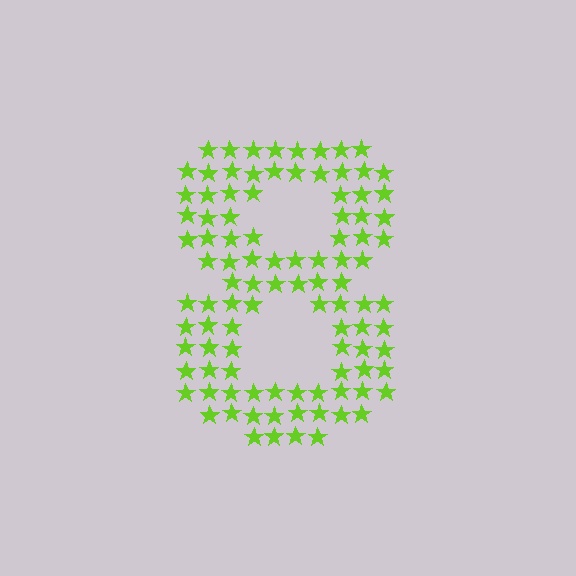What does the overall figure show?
The overall figure shows the digit 8.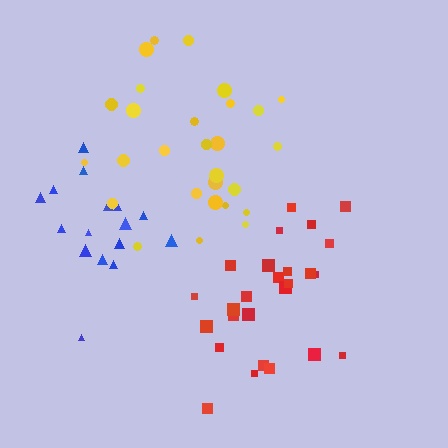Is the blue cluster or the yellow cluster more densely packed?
Blue.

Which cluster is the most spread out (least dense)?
Yellow.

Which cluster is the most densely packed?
Red.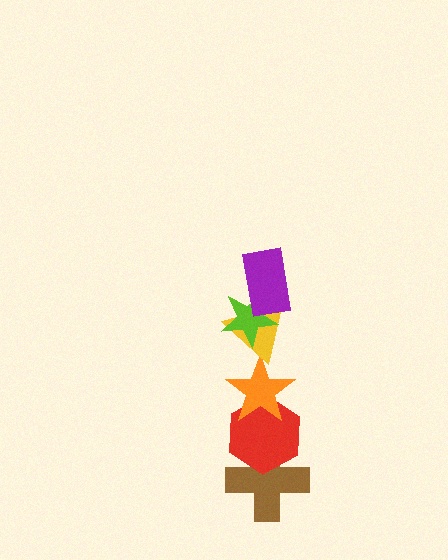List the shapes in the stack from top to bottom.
From top to bottom: the purple rectangle, the lime star, the yellow triangle, the orange star, the red hexagon, the brown cross.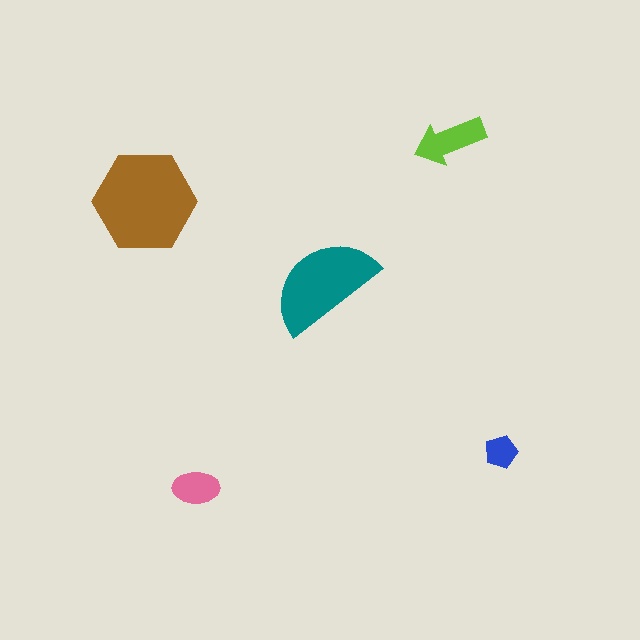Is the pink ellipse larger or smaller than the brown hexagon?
Smaller.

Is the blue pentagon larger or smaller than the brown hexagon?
Smaller.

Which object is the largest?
The brown hexagon.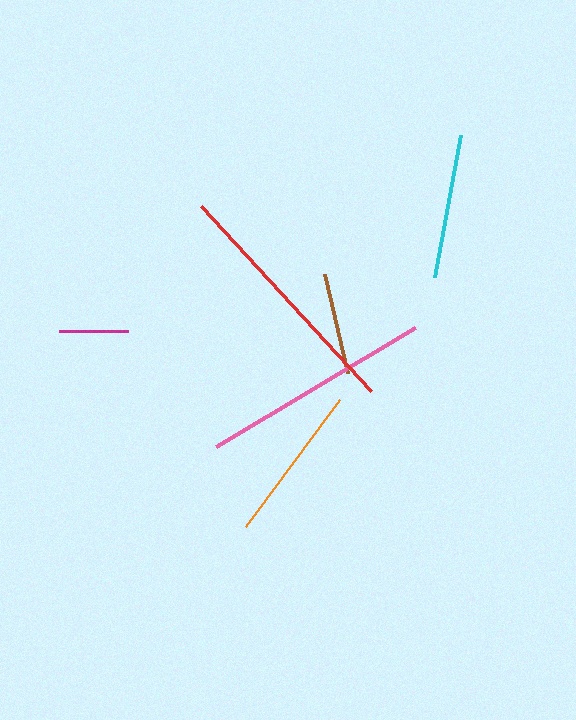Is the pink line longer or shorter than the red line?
The red line is longer than the pink line.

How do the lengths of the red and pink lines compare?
The red and pink lines are approximately the same length.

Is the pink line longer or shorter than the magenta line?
The pink line is longer than the magenta line.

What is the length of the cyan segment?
The cyan segment is approximately 145 pixels long.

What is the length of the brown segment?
The brown segment is approximately 101 pixels long.